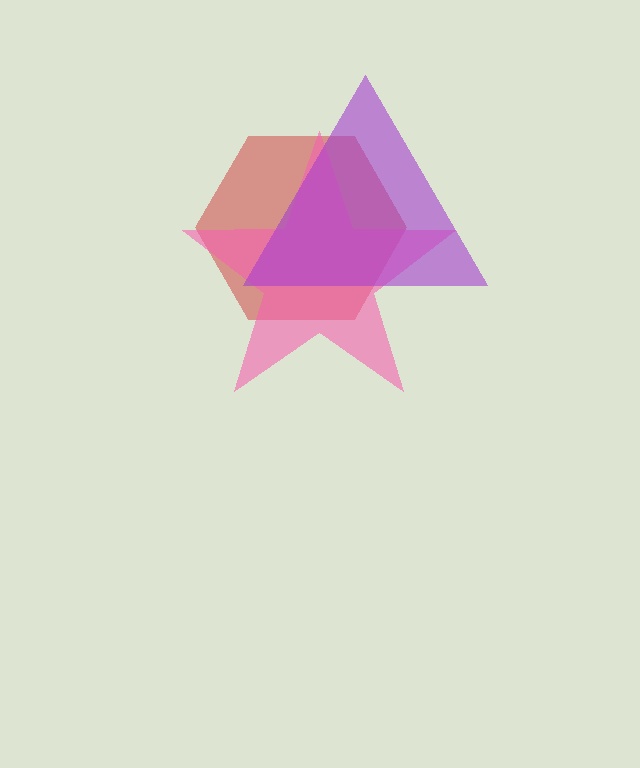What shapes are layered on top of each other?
The layered shapes are: a red hexagon, a pink star, a purple triangle.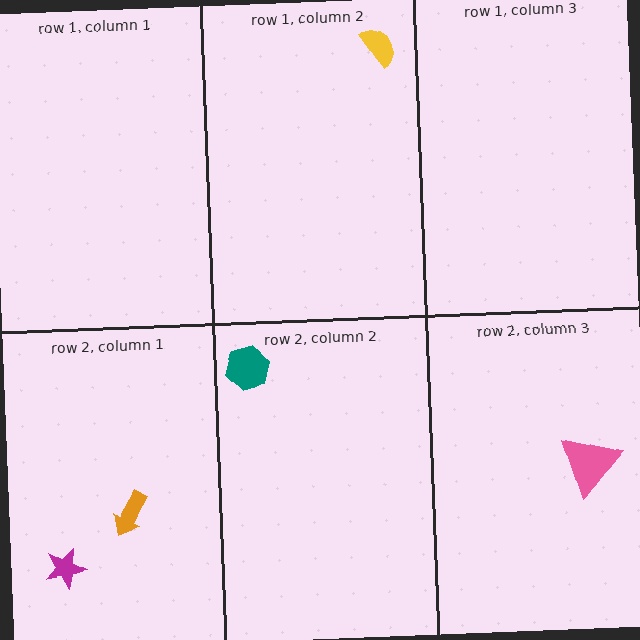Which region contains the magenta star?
The row 2, column 1 region.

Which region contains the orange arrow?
The row 2, column 1 region.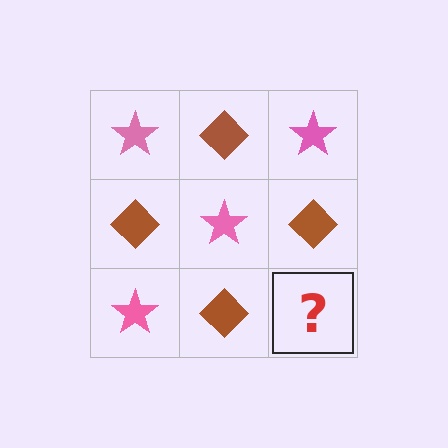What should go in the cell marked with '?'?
The missing cell should contain a pink star.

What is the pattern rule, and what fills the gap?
The rule is that it alternates pink star and brown diamond in a checkerboard pattern. The gap should be filled with a pink star.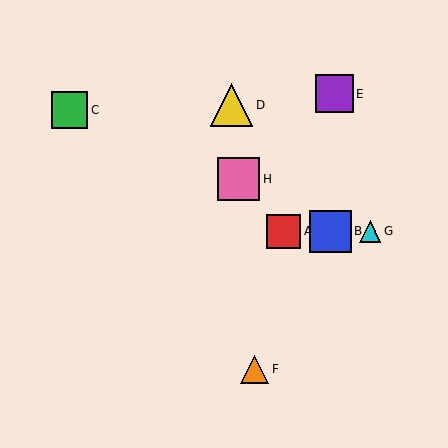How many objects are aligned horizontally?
3 objects (A, B, G) are aligned horizontally.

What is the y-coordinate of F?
Object F is at y≈369.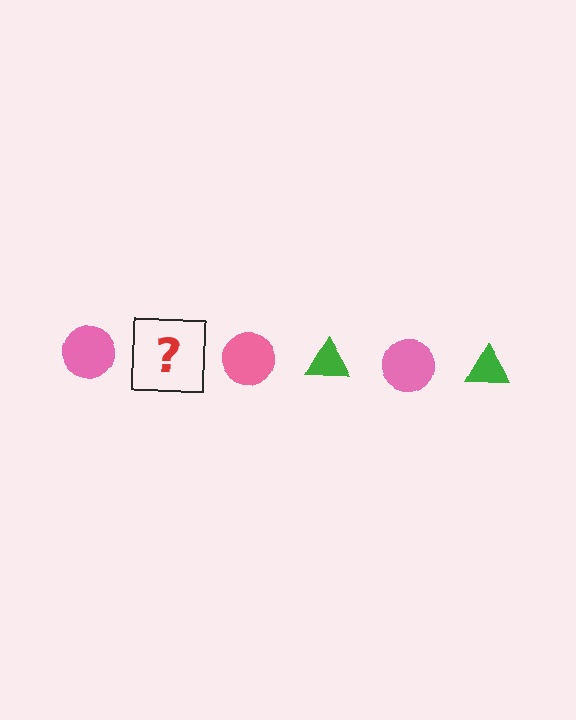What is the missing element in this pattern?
The missing element is a green triangle.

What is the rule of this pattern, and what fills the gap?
The rule is that the pattern alternates between pink circle and green triangle. The gap should be filled with a green triangle.